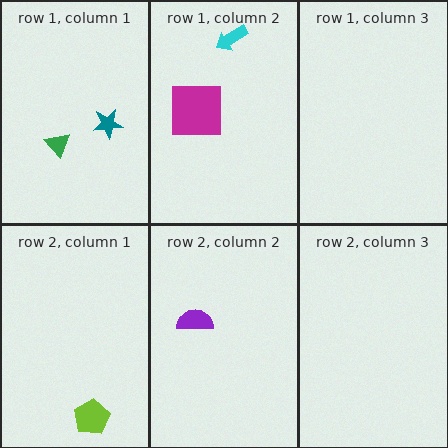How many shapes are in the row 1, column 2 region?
2.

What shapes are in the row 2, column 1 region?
The lime pentagon.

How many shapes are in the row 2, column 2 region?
1.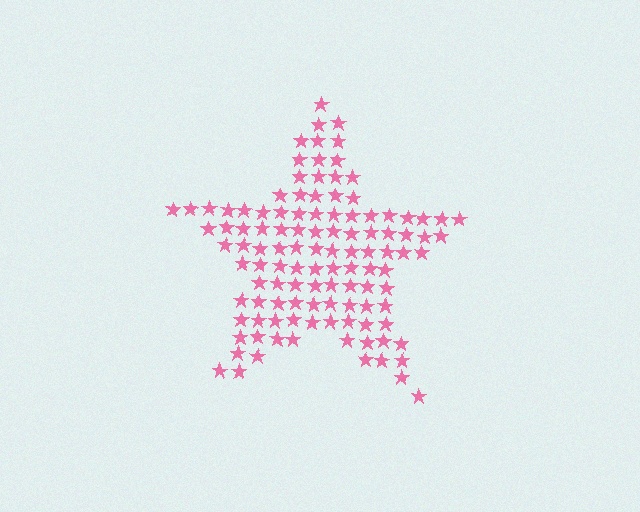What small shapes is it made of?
It is made of small stars.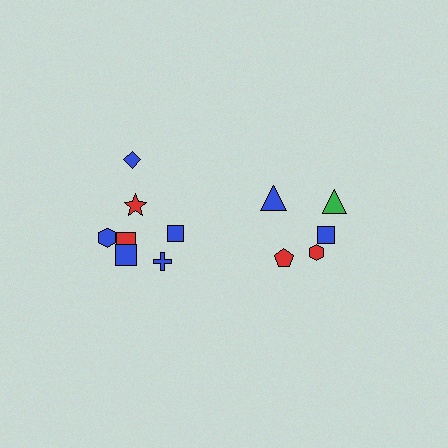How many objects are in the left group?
There are 7 objects.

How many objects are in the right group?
There are 5 objects.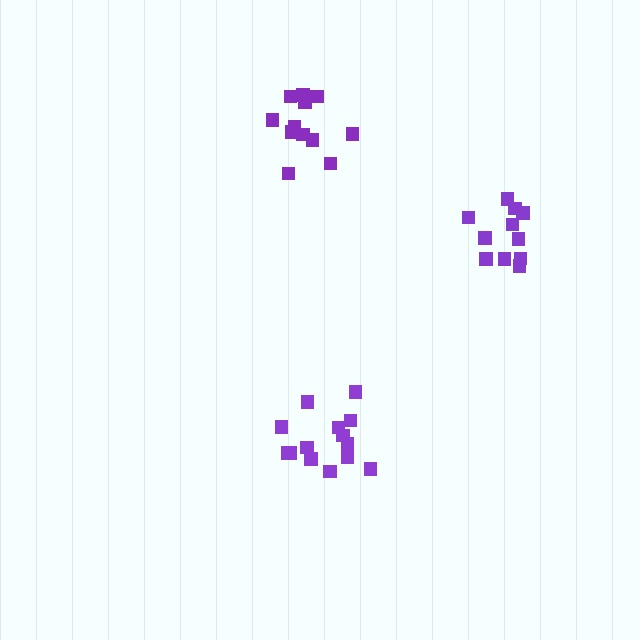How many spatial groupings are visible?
There are 3 spatial groupings.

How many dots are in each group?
Group 1: 12 dots, Group 2: 14 dots, Group 3: 11 dots (37 total).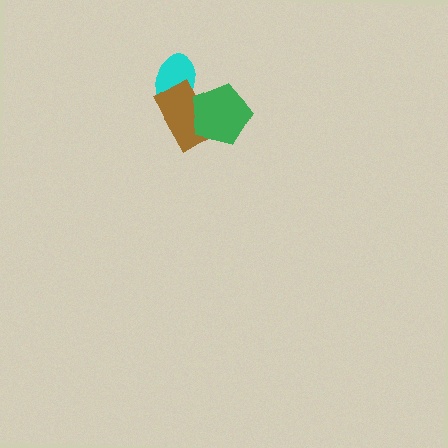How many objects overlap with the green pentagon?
1 object overlaps with the green pentagon.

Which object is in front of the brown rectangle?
The green pentagon is in front of the brown rectangle.